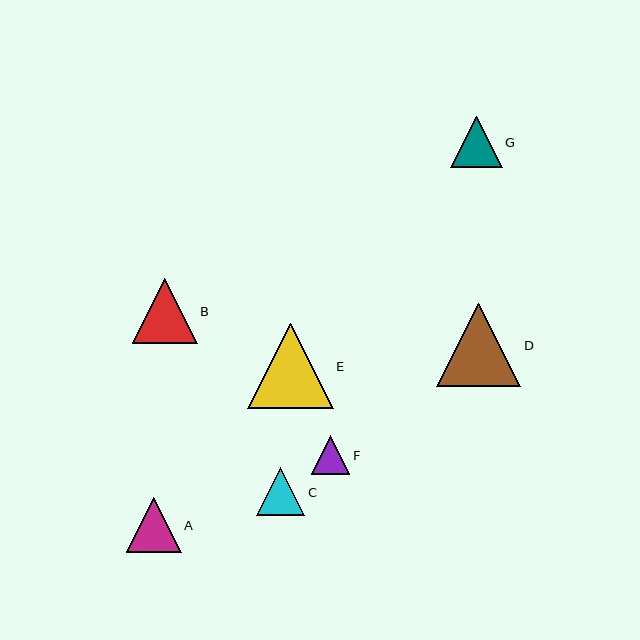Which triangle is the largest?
Triangle E is the largest with a size of approximately 85 pixels.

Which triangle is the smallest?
Triangle F is the smallest with a size of approximately 39 pixels.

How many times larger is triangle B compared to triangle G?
Triangle B is approximately 1.3 times the size of triangle G.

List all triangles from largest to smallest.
From largest to smallest: E, D, B, A, G, C, F.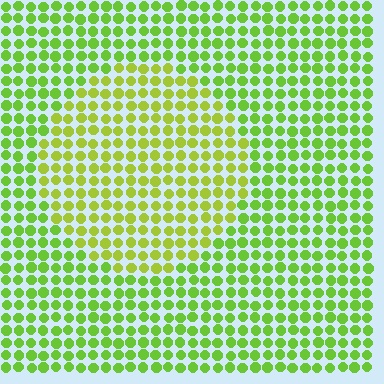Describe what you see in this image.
The image is filled with small lime elements in a uniform arrangement. A circle-shaped region is visible where the elements are tinted to a slightly different hue, forming a subtle color boundary.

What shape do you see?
I see a circle.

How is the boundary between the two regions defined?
The boundary is defined purely by a slight shift in hue (about 24 degrees). Spacing, size, and orientation are identical on both sides.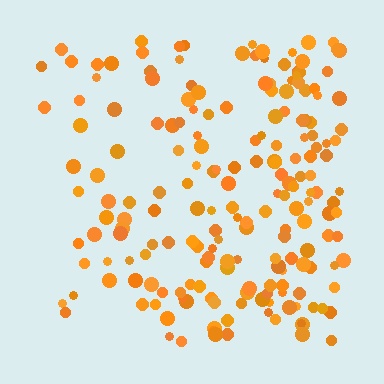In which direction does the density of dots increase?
From left to right, with the right side densest.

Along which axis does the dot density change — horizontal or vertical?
Horizontal.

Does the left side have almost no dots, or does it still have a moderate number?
Still a moderate number, just noticeably fewer than the right.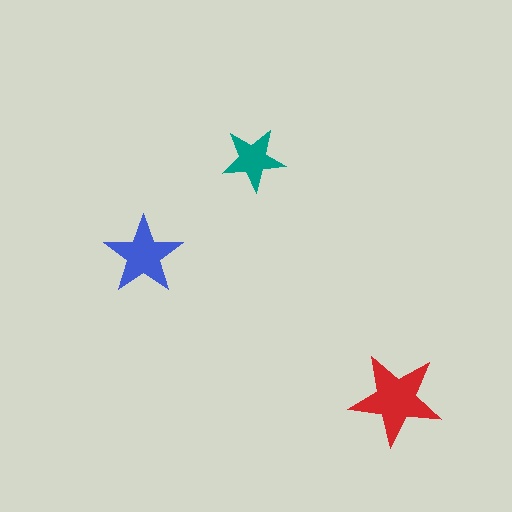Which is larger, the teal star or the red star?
The red one.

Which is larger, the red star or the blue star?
The red one.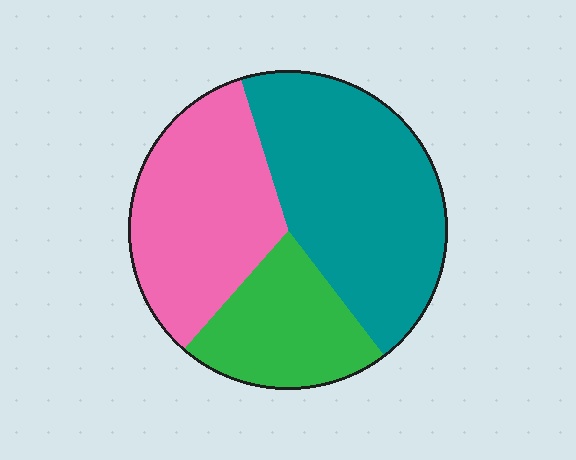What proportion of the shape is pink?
Pink takes up about one third (1/3) of the shape.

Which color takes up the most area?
Teal, at roughly 45%.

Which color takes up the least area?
Green, at roughly 20%.